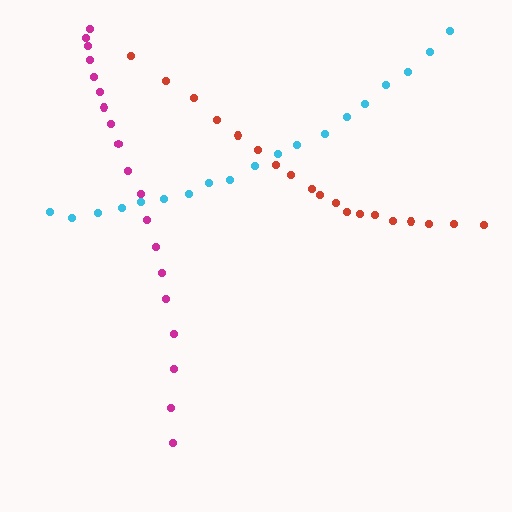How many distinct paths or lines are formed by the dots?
There are 3 distinct paths.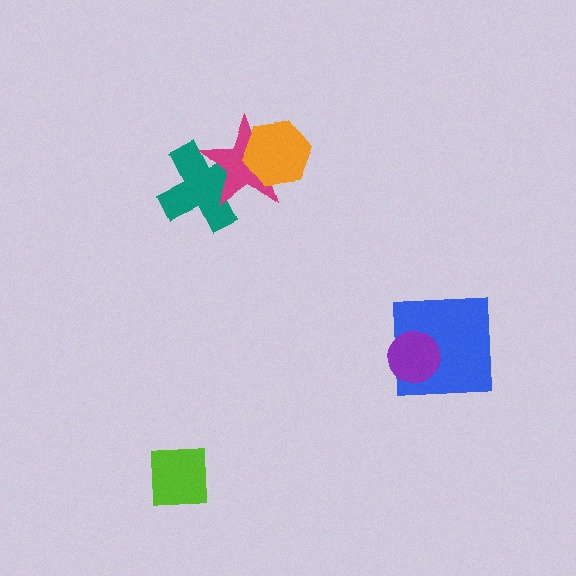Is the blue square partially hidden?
Yes, it is partially covered by another shape.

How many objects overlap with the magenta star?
2 objects overlap with the magenta star.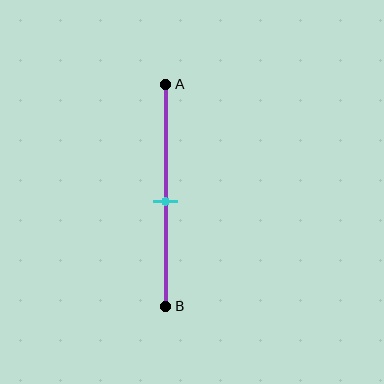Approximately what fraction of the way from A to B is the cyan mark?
The cyan mark is approximately 55% of the way from A to B.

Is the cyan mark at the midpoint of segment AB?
Yes, the mark is approximately at the midpoint.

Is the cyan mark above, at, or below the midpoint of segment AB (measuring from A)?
The cyan mark is approximately at the midpoint of segment AB.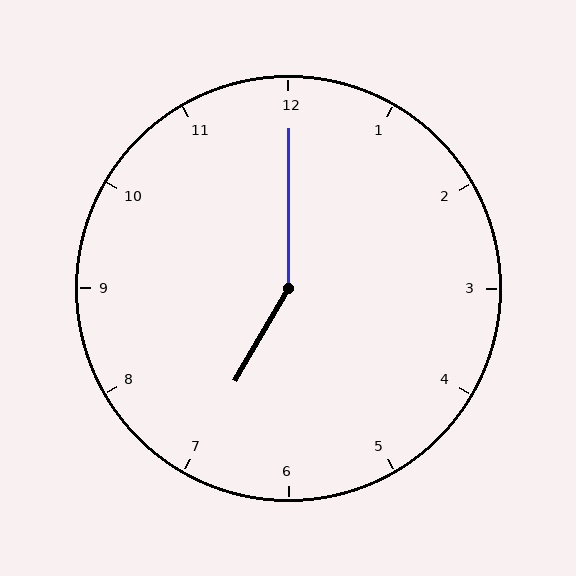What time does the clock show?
7:00.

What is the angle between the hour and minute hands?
Approximately 150 degrees.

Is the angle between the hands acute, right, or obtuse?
It is obtuse.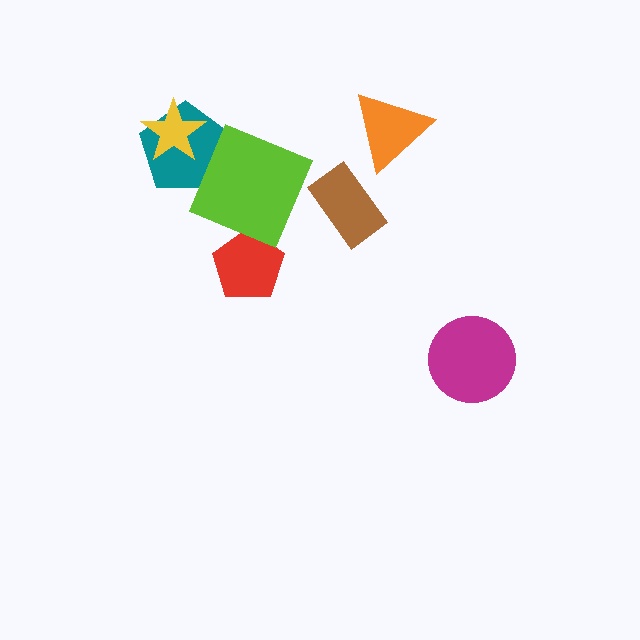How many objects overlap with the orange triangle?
0 objects overlap with the orange triangle.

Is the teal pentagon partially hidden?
Yes, it is partially covered by another shape.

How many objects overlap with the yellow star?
1 object overlaps with the yellow star.